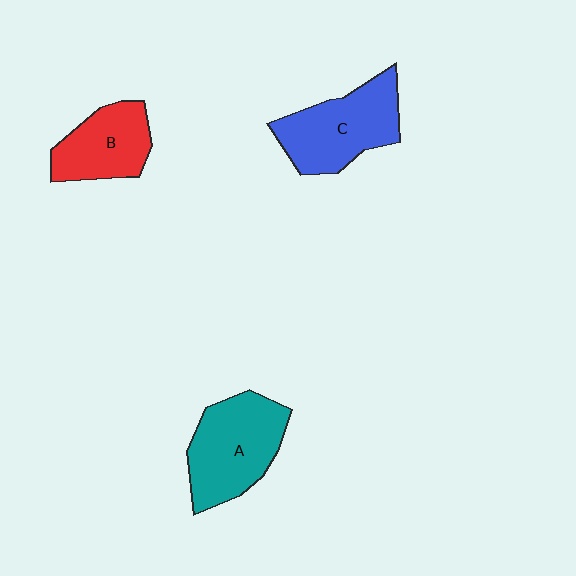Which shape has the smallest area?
Shape B (red).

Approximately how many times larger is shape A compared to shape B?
Approximately 1.4 times.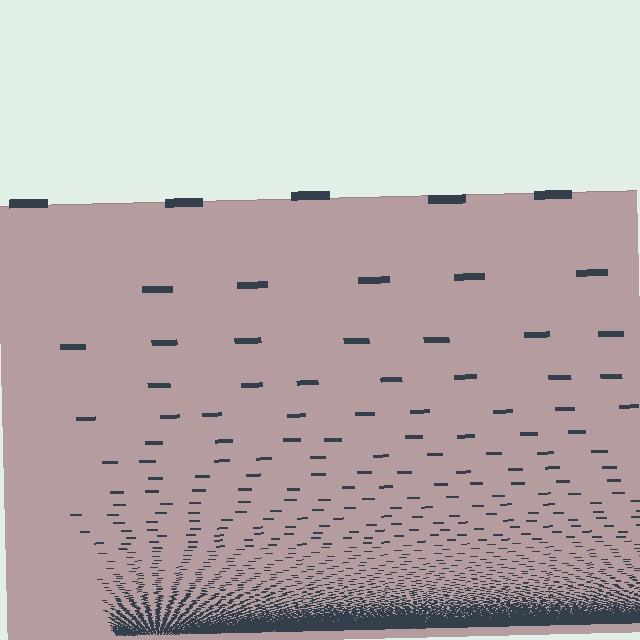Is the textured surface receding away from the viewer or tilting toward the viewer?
The surface appears to tilt toward the viewer. Texture elements get larger and sparser toward the top.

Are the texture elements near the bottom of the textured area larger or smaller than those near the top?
Smaller. The gradient is inverted — elements near the bottom are smaller and denser.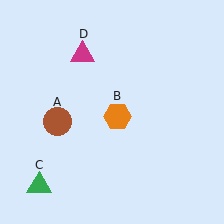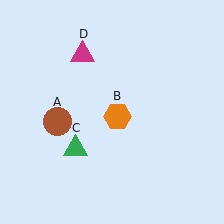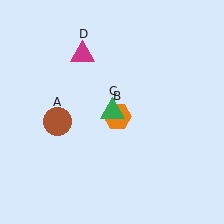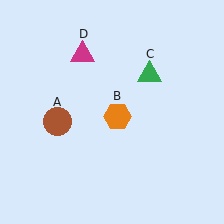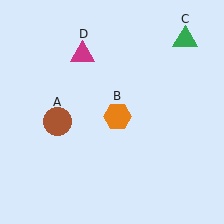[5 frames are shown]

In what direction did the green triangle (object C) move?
The green triangle (object C) moved up and to the right.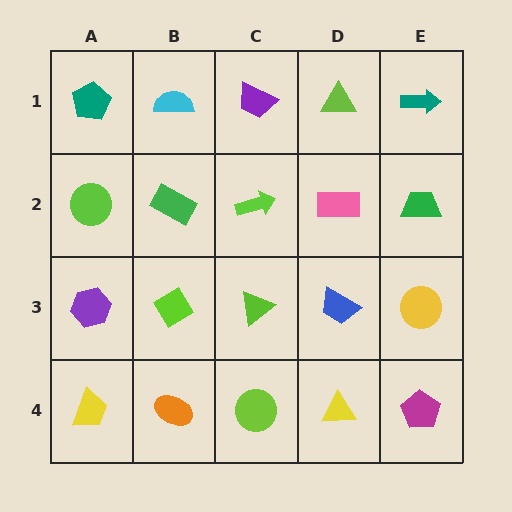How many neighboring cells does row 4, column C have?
3.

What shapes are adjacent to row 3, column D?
A pink rectangle (row 2, column D), a yellow triangle (row 4, column D), a lime triangle (row 3, column C), a yellow circle (row 3, column E).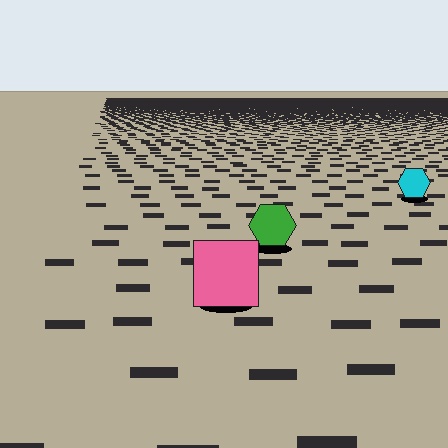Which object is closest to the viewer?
The pink square is closest. The texture marks near it are larger and more spread out.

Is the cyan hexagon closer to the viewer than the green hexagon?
No. The green hexagon is closer — you can tell from the texture gradient: the ground texture is coarser near it.